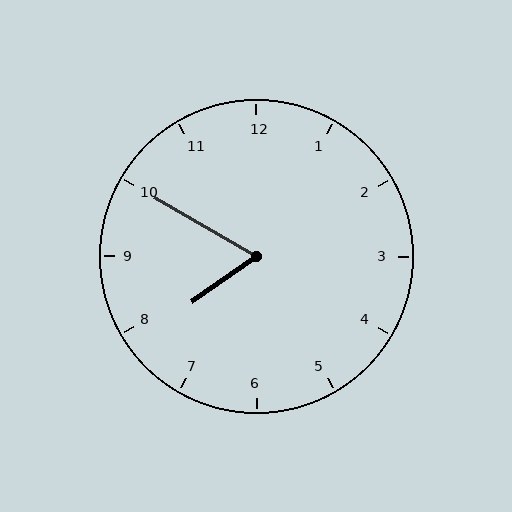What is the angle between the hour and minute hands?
Approximately 65 degrees.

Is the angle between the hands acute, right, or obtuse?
It is acute.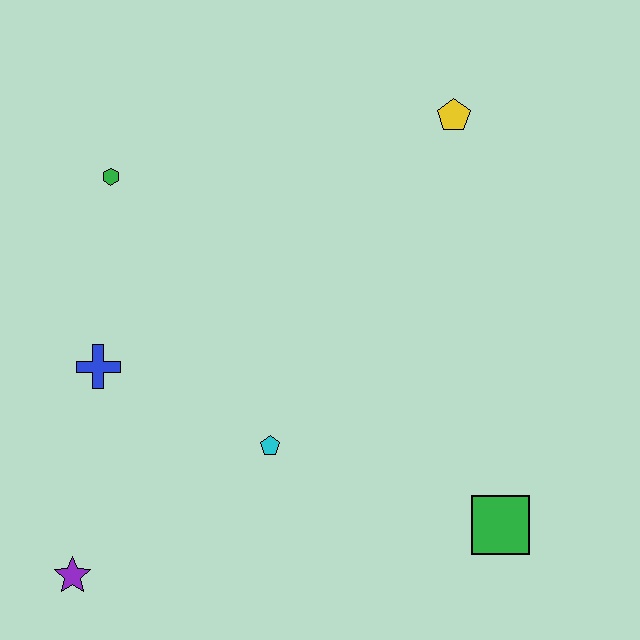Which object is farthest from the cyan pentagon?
The yellow pentagon is farthest from the cyan pentagon.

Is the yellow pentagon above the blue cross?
Yes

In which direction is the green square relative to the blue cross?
The green square is to the right of the blue cross.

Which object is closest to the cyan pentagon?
The blue cross is closest to the cyan pentagon.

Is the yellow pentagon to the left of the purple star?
No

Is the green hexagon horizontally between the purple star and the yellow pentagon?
Yes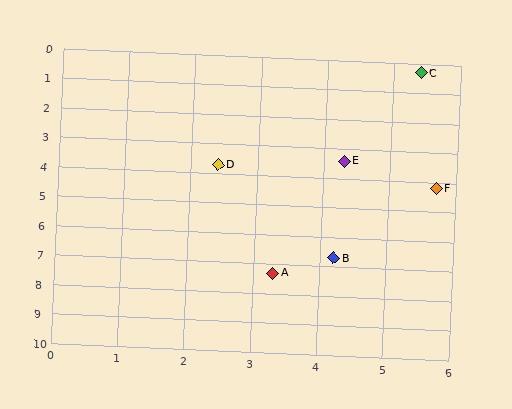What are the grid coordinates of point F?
Point F is at approximately (5.7, 4.2).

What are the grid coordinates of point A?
Point A is at approximately (3.3, 7.3).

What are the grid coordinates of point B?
Point B is at approximately (4.2, 6.7).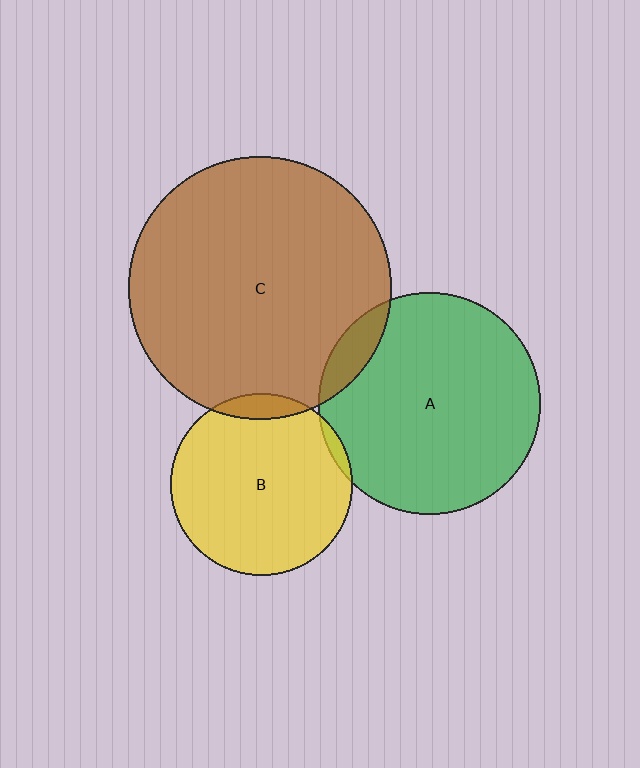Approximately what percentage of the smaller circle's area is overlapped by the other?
Approximately 10%.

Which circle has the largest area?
Circle C (brown).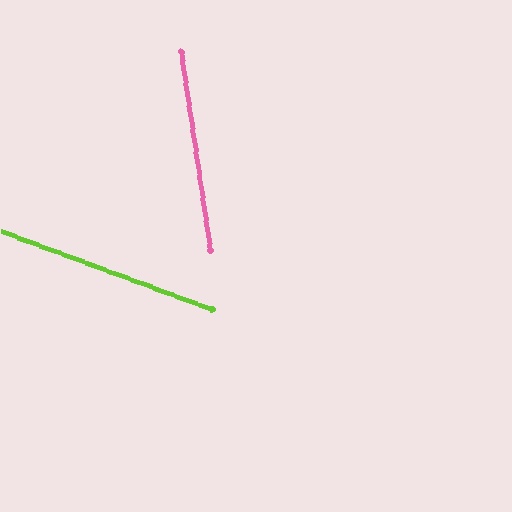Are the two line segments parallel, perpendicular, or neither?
Neither parallel nor perpendicular — they differ by about 61°.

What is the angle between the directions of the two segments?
Approximately 61 degrees.